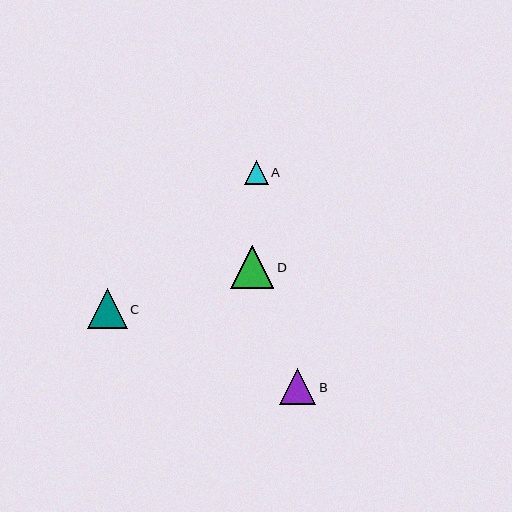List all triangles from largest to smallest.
From largest to smallest: D, C, B, A.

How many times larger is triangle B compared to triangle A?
Triangle B is approximately 1.5 times the size of triangle A.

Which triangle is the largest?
Triangle D is the largest with a size of approximately 43 pixels.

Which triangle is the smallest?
Triangle A is the smallest with a size of approximately 24 pixels.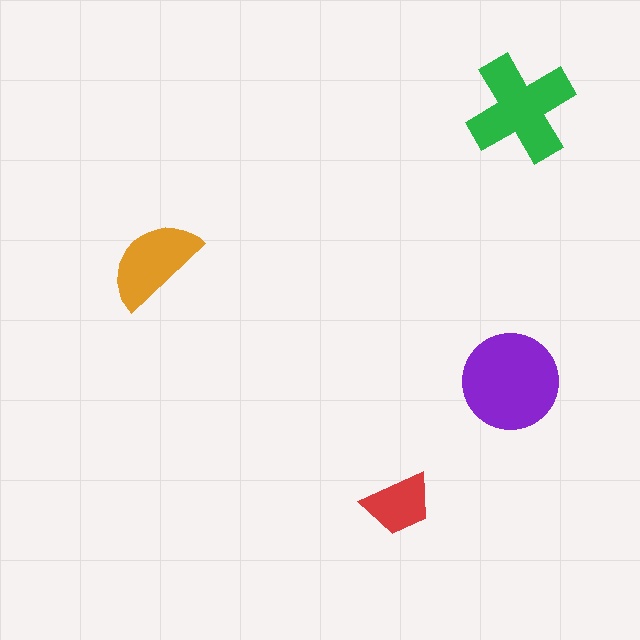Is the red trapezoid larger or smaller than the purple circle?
Smaller.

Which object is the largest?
The purple circle.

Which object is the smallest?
The red trapezoid.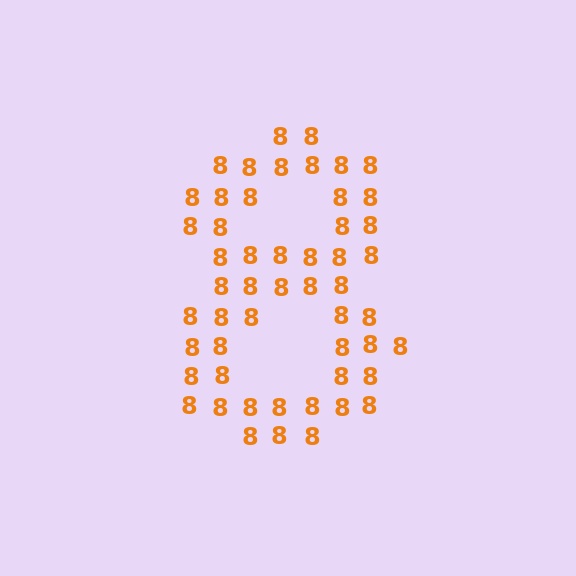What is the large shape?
The large shape is the digit 8.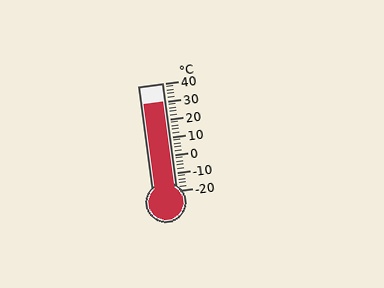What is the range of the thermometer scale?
The thermometer scale ranges from -20°C to 40°C.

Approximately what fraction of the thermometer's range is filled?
The thermometer is filled to approximately 85% of its range.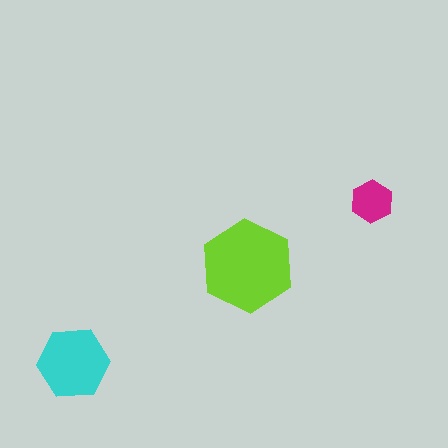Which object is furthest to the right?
The magenta hexagon is rightmost.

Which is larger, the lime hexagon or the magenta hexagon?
The lime one.